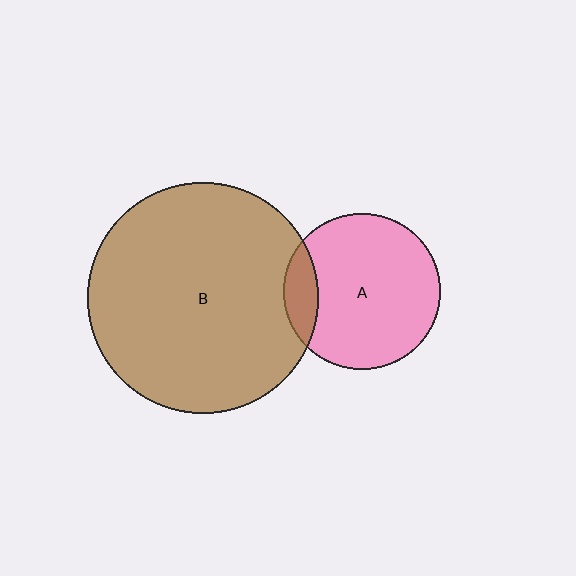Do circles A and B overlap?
Yes.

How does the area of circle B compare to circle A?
Approximately 2.2 times.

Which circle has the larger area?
Circle B (brown).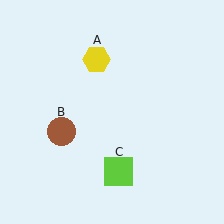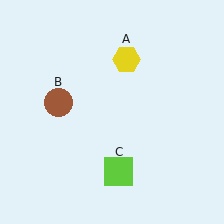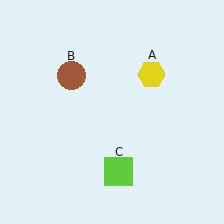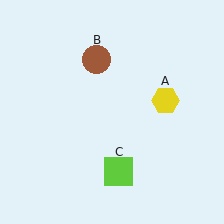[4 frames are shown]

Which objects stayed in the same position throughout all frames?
Lime square (object C) remained stationary.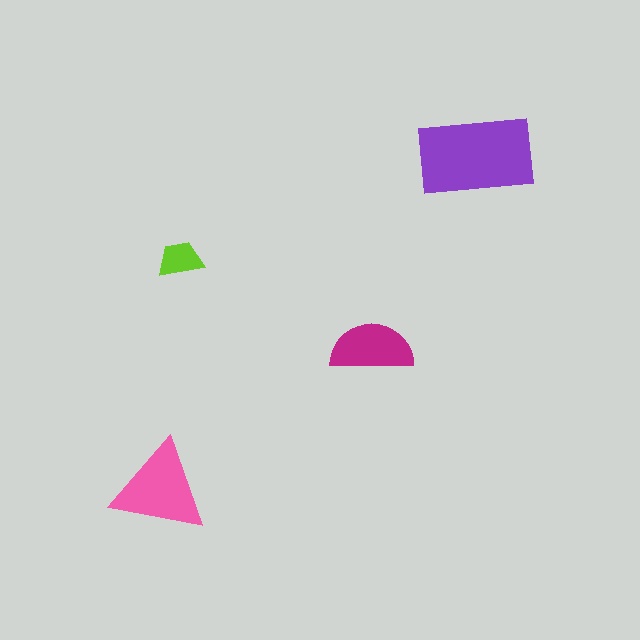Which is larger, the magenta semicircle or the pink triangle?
The pink triangle.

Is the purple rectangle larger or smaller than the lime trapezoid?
Larger.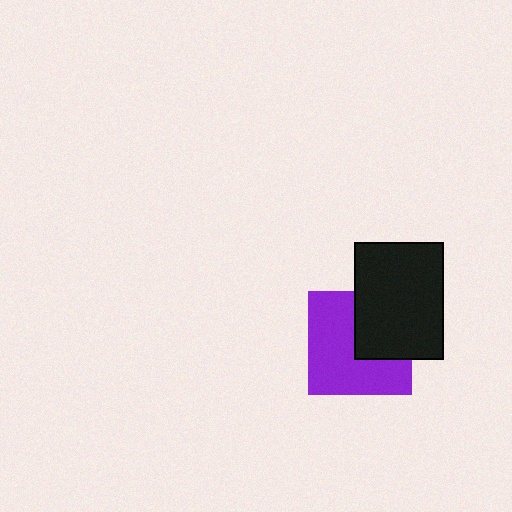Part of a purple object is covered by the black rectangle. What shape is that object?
It is a square.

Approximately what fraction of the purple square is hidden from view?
Roughly 36% of the purple square is hidden behind the black rectangle.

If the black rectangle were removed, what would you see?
You would see the complete purple square.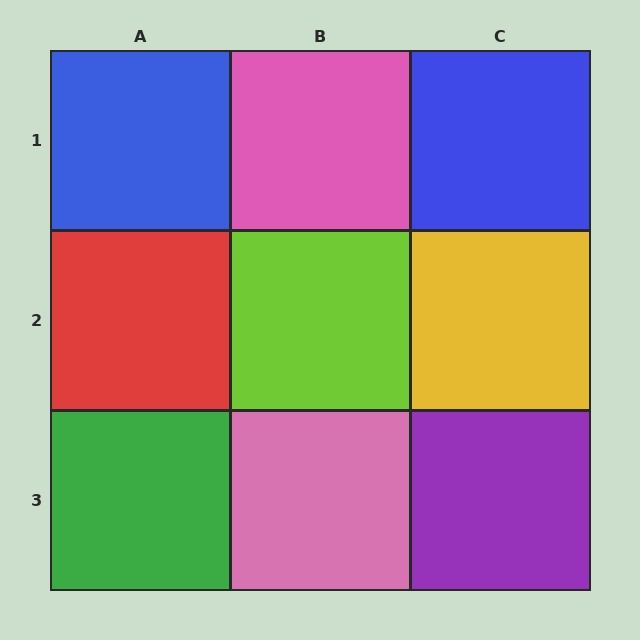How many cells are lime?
1 cell is lime.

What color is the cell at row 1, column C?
Blue.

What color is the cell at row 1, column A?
Blue.